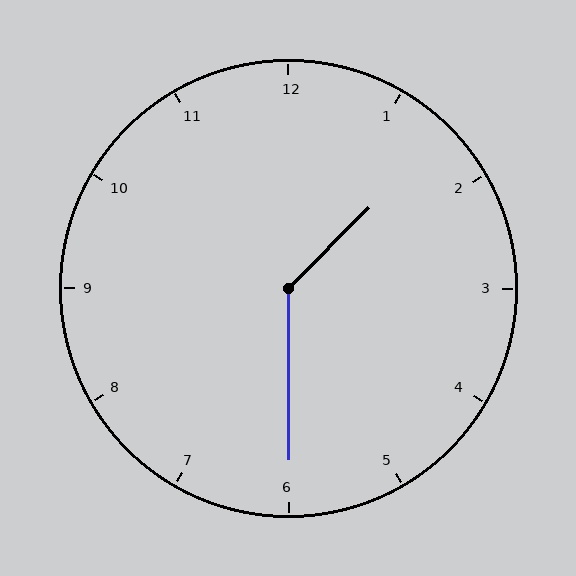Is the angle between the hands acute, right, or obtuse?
It is obtuse.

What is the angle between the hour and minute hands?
Approximately 135 degrees.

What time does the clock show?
1:30.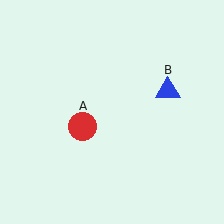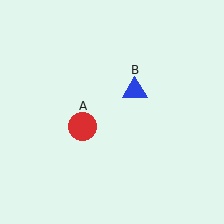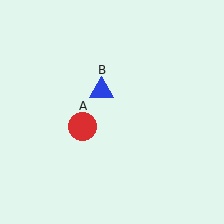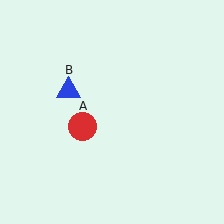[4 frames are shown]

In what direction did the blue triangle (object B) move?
The blue triangle (object B) moved left.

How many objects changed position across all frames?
1 object changed position: blue triangle (object B).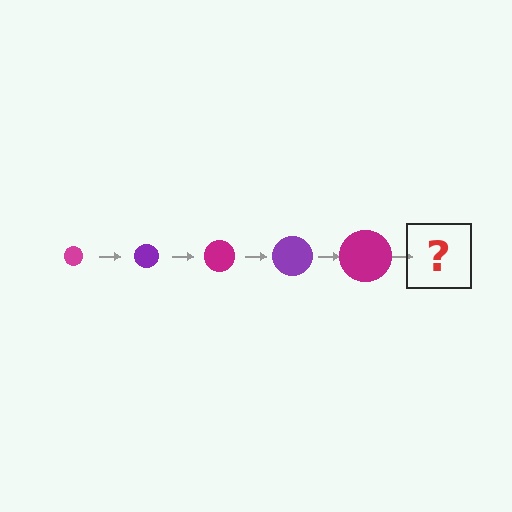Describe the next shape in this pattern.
It should be a purple circle, larger than the previous one.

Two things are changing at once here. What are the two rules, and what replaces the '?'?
The two rules are that the circle grows larger each step and the color cycles through magenta and purple. The '?' should be a purple circle, larger than the previous one.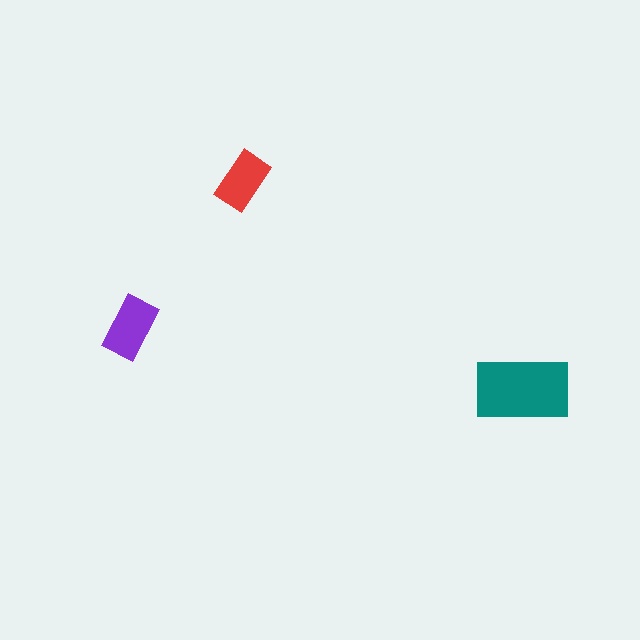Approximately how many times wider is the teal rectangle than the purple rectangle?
About 1.5 times wider.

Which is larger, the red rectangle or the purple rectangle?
The purple one.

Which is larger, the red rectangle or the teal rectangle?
The teal one.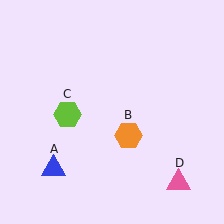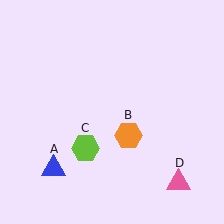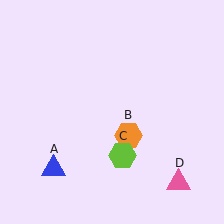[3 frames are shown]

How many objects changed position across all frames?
1 object changed position: lime hexagon (object C).